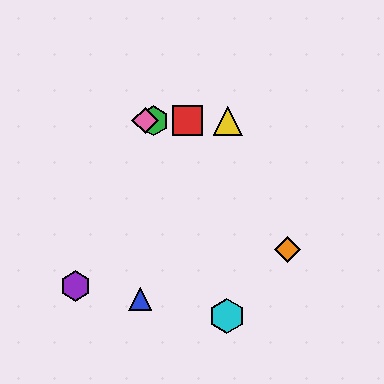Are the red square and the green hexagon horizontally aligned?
Yes, both are at y≈121.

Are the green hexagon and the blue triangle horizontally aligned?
No, the green hexagon is at y≈121 and the blue triangle is at y≈299.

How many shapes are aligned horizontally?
4 shapes (the red square, the green hexagon, the yellow triangle, the pink diamond) are aligned horizontally.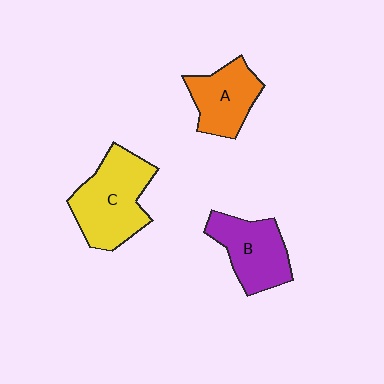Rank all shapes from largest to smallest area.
From largest to smallest: C (yellow), B (purple), A (orange).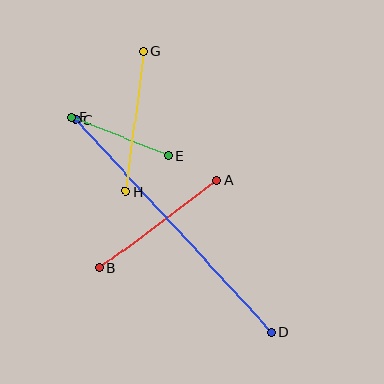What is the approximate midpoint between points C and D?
The midpoint is at approximately (173, 226) pixels.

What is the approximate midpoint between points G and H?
The midpoint is at approximately (135, 121) pixels.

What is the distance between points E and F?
The distance is approximately 105 pixels.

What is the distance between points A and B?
The distance is approximately 146 pixels.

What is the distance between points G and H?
The distance is approximately 141 pixels.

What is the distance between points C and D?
The distance is approximately 288 pixels.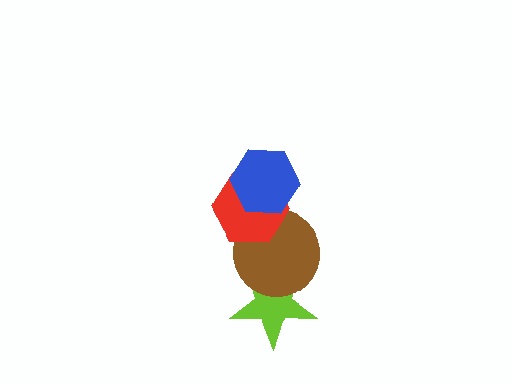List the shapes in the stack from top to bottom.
From top to bottom: the blue hexagon, the red hexagon, the brown circle, the lime star.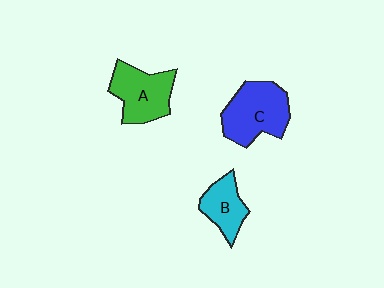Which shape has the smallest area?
Shape B (cyan).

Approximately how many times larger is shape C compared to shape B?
Approximately 1.7 times.